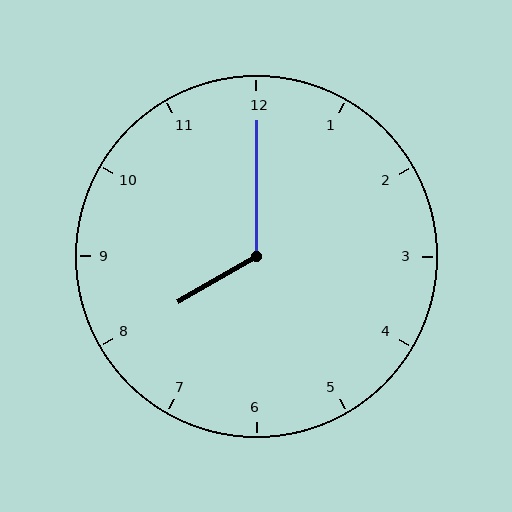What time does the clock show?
8:00.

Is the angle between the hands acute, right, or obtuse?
It is obtuse.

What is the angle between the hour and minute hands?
Approximately 120 degrees.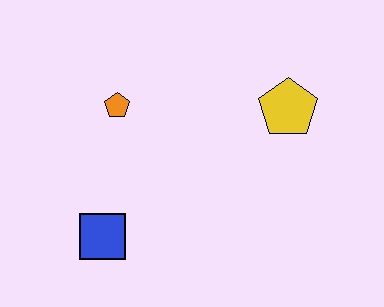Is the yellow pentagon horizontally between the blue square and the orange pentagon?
No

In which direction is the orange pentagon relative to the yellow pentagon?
The orange pentagon is to the left of the yellow pentagon.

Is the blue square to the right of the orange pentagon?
No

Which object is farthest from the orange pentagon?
The yellow pentagon is farthest from the orange pentagon.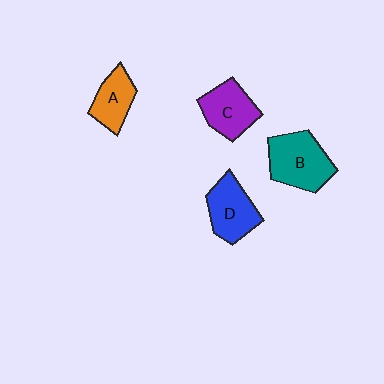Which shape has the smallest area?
Shape A (orange).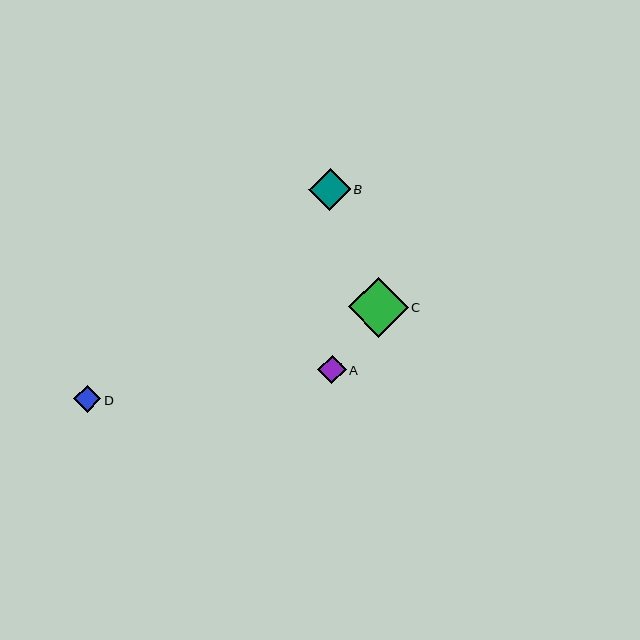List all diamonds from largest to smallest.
From largest to smallest: C, B, A, D.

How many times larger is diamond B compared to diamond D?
Diamond B is approximately 1.5 times the size of diamond D.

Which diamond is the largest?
Diamond C is the largest with a size of approximately 59 pixels.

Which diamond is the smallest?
Diamond D is the smallest with a size of approximately 27 pixels.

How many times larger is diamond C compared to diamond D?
Diamond C is approximately 2.2 times the size of diamond D.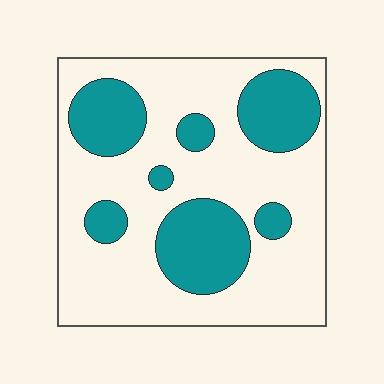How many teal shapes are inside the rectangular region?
7.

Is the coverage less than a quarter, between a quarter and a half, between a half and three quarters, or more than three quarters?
Between a quarter and a half.